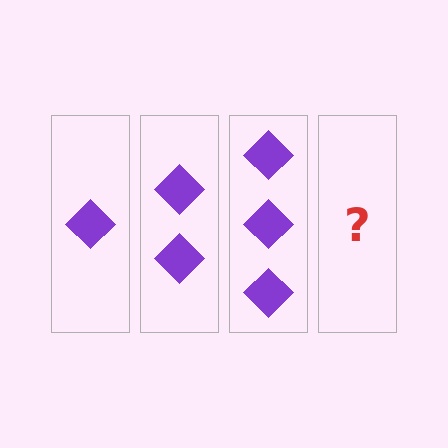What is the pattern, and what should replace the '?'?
The pattern is that each step adds one more diamond. The '?' should be 4 diamonds.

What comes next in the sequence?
The next element should be 4 diamonds.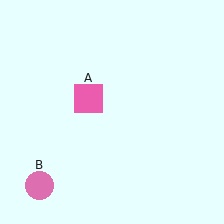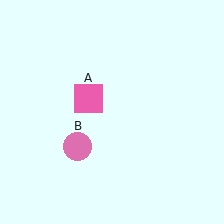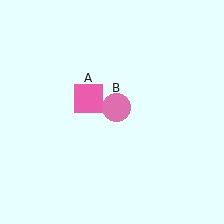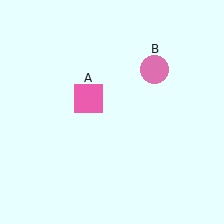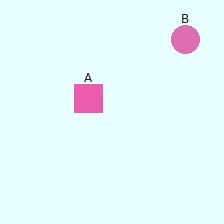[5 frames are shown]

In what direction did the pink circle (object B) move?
The pink circle (object B) moved up and to the right.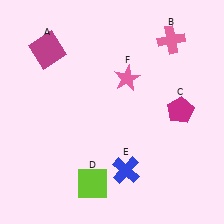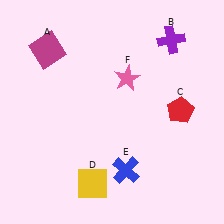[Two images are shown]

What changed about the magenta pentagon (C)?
In Image 1, C is magenta. In Image 2, it changed to red.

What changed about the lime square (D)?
In Image 1, D is lime. In Image 2, it changed to yellow.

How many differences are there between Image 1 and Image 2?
There are 3 differences between the two images.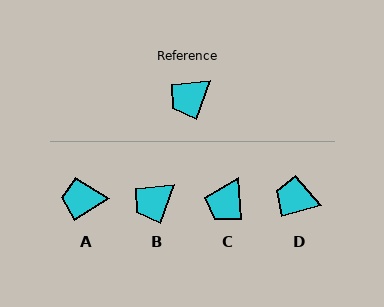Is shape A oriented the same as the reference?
No, it is off by about 37 degrees.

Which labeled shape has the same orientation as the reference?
B.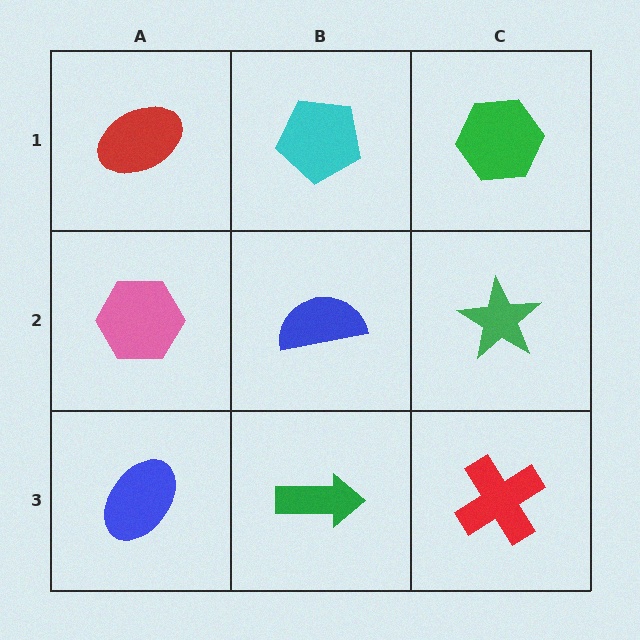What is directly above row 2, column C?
A green hexagon.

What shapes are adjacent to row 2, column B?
A cyan pentagon (row 1, column B), a green arrow (row 3, column B), a pink hexagon (row 2, column A), a green star (row 2, column C).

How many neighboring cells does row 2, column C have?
3.